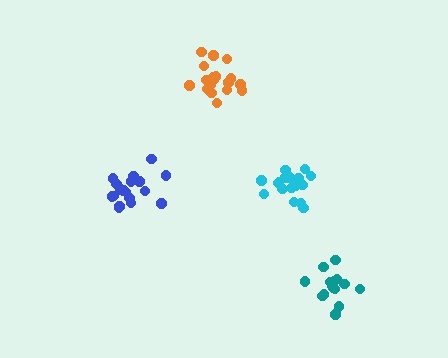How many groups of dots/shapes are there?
There are 4 groups.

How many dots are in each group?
Group 1: 18 dots, Group 2: 18 dots, Group 3: 15 dots, Group 4: 18 dots (69 total).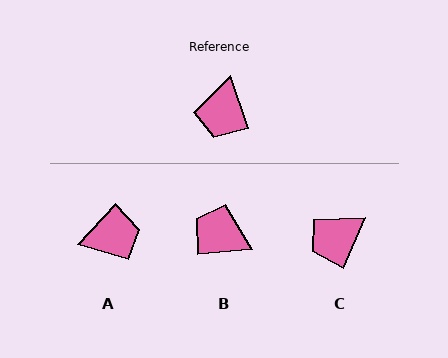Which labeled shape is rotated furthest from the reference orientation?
A, about 119 degrees away.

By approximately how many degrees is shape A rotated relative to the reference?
Approximately 119 degrees counter-clockwise.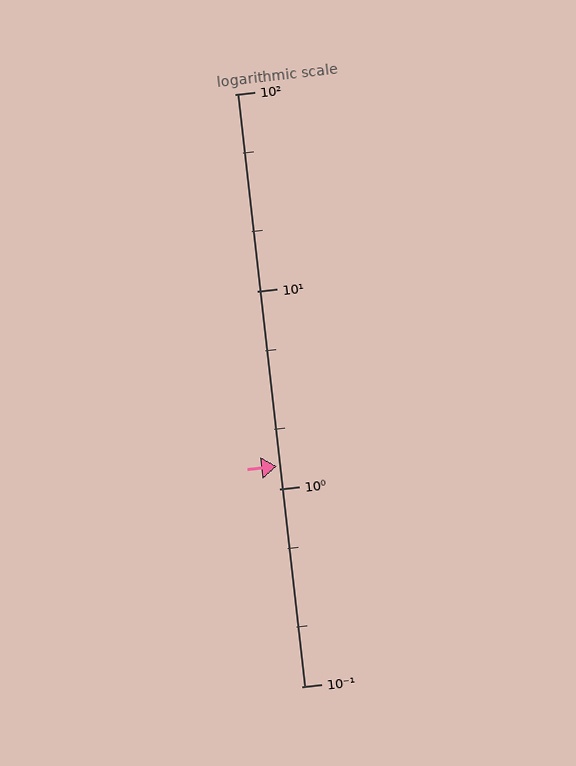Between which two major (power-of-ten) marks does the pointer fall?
The pointer is between 1 and 10.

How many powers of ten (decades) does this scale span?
The scale spans 3 decades, from 0.1 to 100.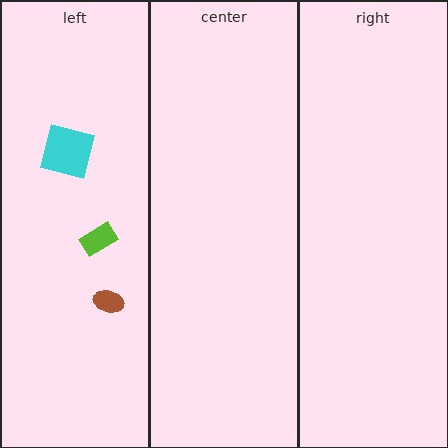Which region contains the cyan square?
The left region.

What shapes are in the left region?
The lime rectangle, the cyan square, the brown ellipse.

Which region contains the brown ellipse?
The left region.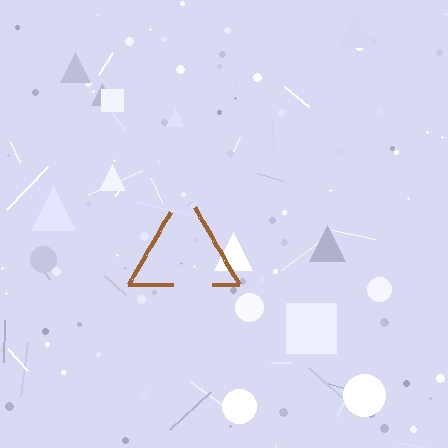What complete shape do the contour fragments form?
The contour fragments form a triangle.